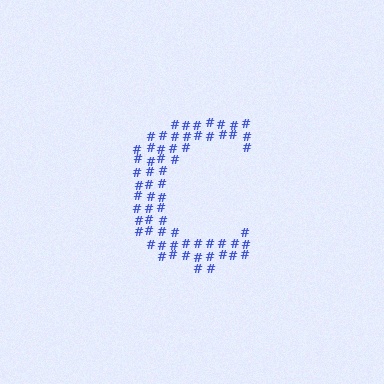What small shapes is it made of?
It is made of small hash symbols.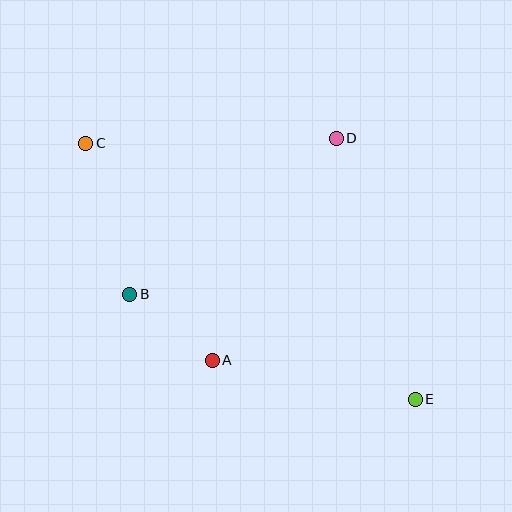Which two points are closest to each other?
Points A and B are closest to each other.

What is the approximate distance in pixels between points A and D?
The distance between A and D is approximately 254 pixels.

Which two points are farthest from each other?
Points C and E are farthest from each other.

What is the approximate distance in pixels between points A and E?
The distance between A and E is approximately 207 pixels.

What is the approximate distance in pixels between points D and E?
The distance between D and E is approximately 273 pixels.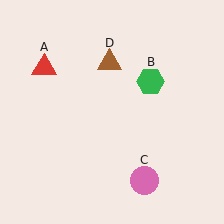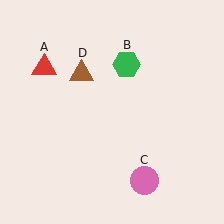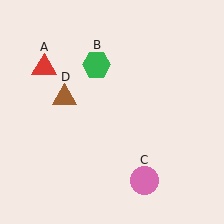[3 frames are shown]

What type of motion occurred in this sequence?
The green hexagon (object B), brown triangle (object D) rotated counterclockwise around the center of the scene.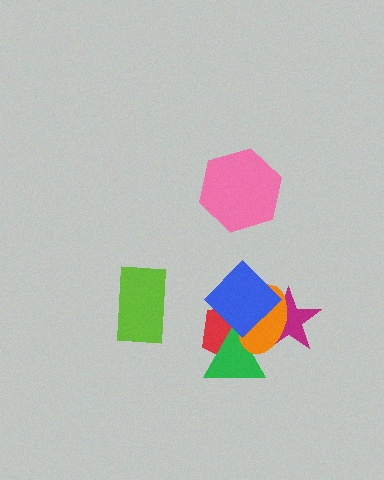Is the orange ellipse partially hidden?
Yes, it is partially covered by another shape.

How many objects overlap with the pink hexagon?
0 objects overlap with the pink hexagon.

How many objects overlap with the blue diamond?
4 objects overlap with the blue diamond.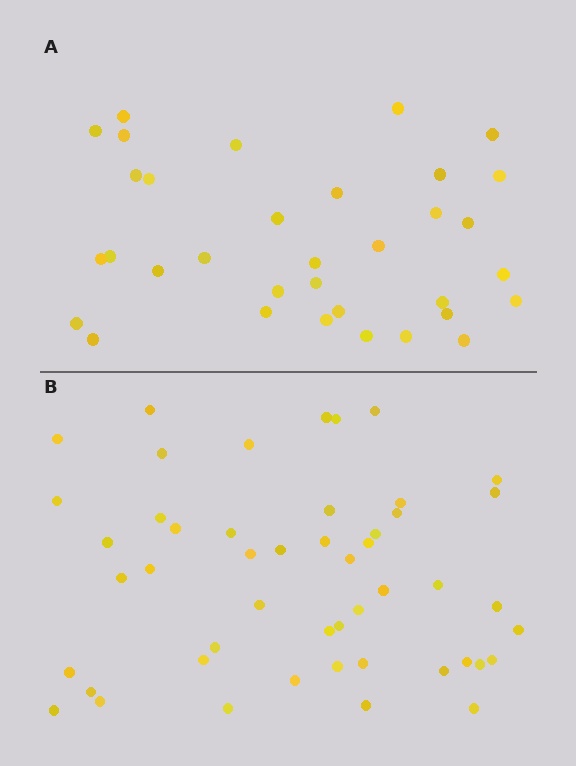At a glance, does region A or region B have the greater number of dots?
Region B (the bottom region) has more dots.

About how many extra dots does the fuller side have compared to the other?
Region B has approximately 15 more dots than region A.